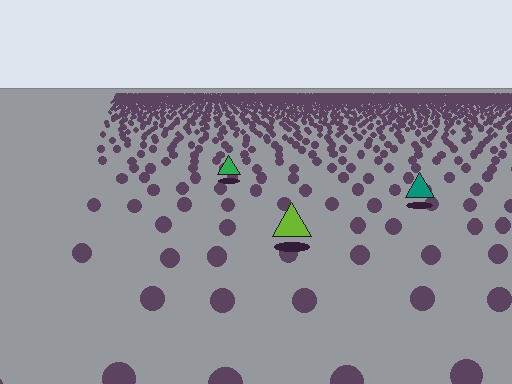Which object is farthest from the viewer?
The green triangle is farthest from the viewer. It appears smaller and the ground texture around it is denser.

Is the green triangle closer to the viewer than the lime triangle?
No. The lime triangle is closer — you can tell from the texture gradient: the ground texture is coarser near it.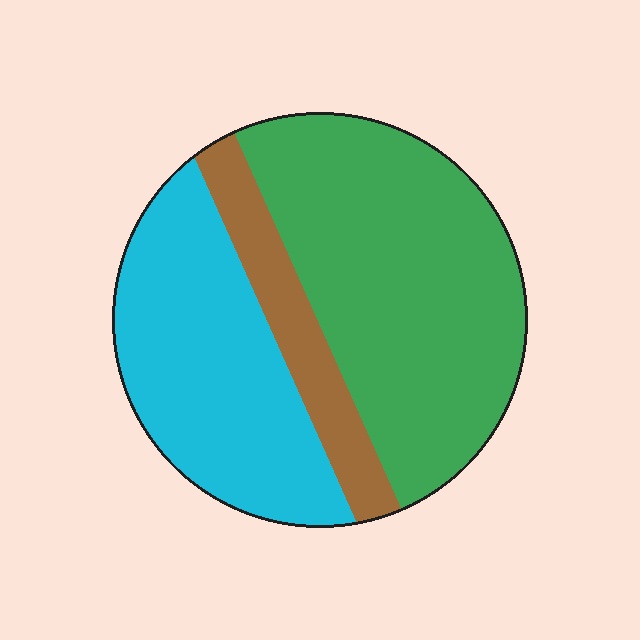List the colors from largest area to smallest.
From largest to smallest: green, cyan, brown.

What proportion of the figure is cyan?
Cyan covers around 35% of the figure.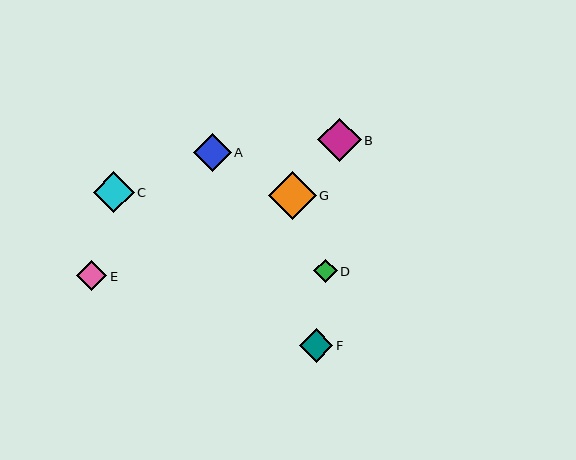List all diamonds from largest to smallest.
From largest to smallest: G, B, C, A, F, E, D.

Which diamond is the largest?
Diamond G is the largest with a size of approximately 48 pixels.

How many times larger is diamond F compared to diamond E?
Diamond F is approximately 1.1 times the size of diamond E.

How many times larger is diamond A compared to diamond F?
Diamond A is approximately 1.1 times the size of diamond F.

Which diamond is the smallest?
Diamond D is the smallest with a size of approximately 23 pixels.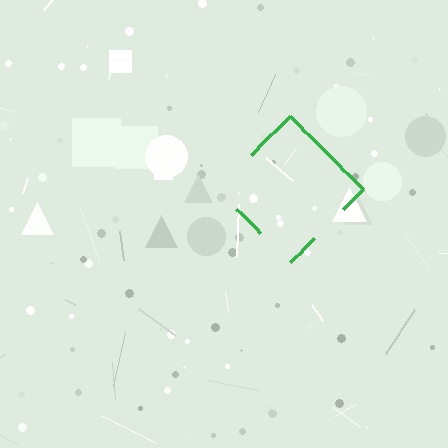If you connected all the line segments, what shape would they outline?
They would outline a diamond.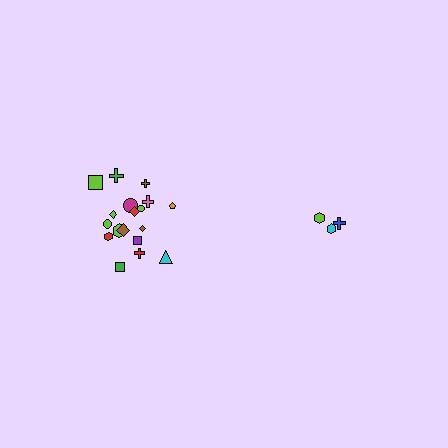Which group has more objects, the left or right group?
The left group.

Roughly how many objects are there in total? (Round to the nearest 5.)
Roughly 20 objects in total.